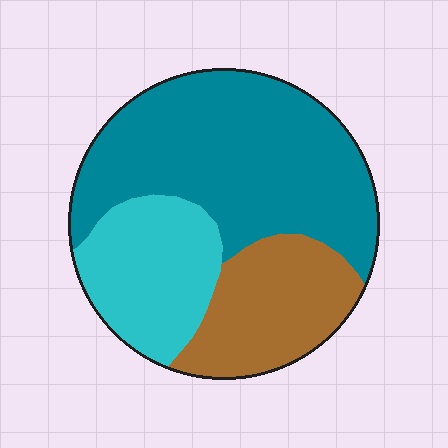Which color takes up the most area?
Teal, at roughly 55%.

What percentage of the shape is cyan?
Cyan takes up between a sixth and a third of the shape.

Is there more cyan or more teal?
Teal.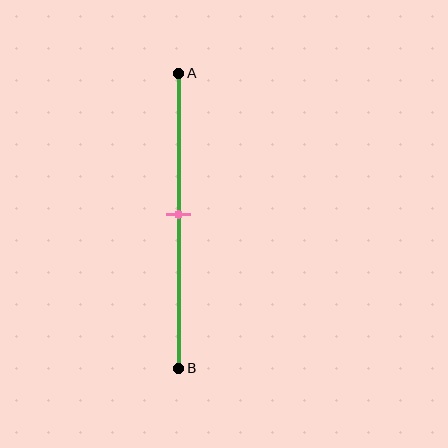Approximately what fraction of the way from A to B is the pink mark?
The pink mark is approximately 50% of the way from A to B.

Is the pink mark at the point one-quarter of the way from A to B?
No, the mark is at about 50% from A, not at the 25% one-quarter point.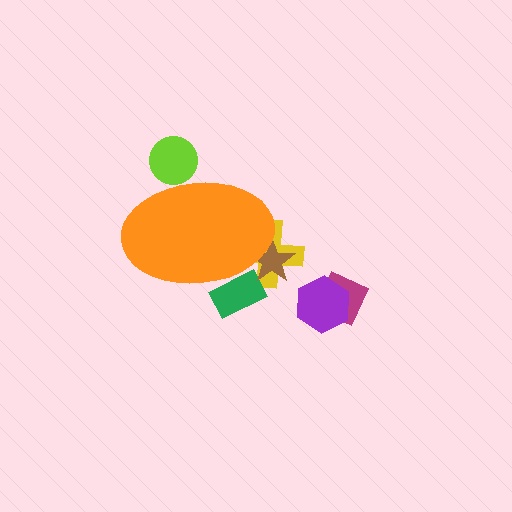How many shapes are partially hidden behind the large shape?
4 shapes are partially hidden.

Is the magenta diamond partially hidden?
No, the magenta diamond is fully visible.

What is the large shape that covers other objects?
An orange ellipse.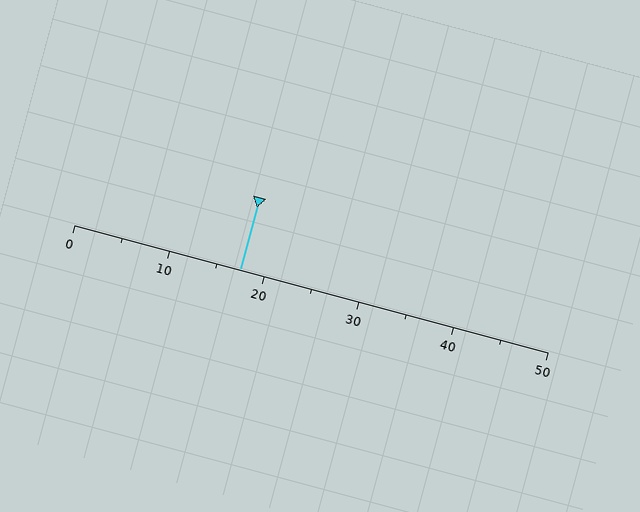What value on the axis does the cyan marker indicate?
The marker indicates approximately 17.5.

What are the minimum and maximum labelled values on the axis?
The axis runs from 0 to 50.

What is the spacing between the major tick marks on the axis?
The major ticks are spaced 10 apart.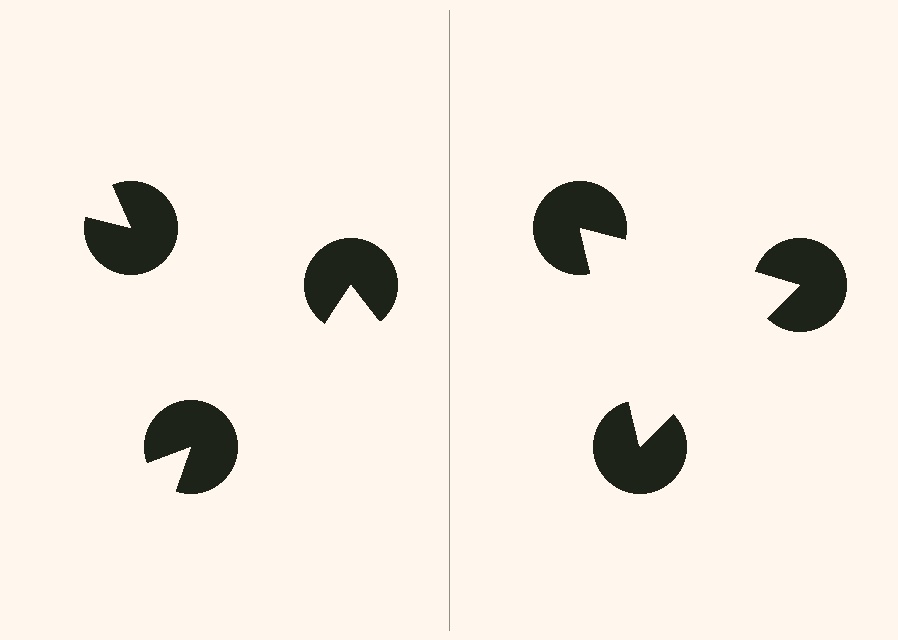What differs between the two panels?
The pac-man discs are positioned identically on both sides; only the wedge orientations differ. On the right they align to a triangle; on the left they are misaligned.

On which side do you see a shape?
An illusory triangle appears on the right side. On the left side the wedge cuts are rotated, so no coherent shape forms.